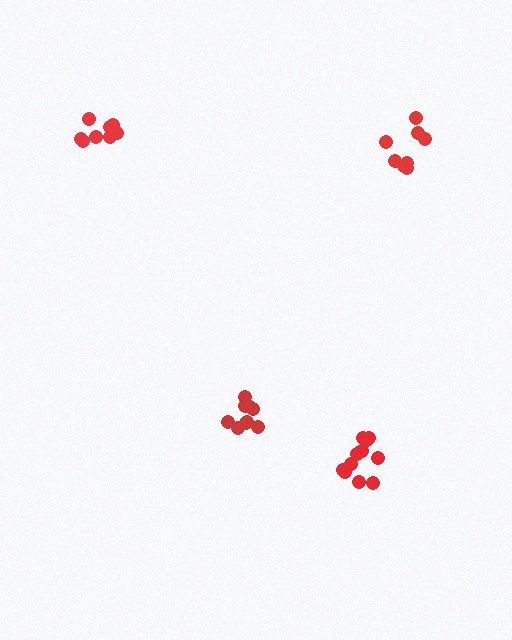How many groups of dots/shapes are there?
There are 4 groups.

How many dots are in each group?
Group 1: 8 dots, Group 2: 8 dots, Group 3: 12 dots, Group 4: 10 dots (38 total).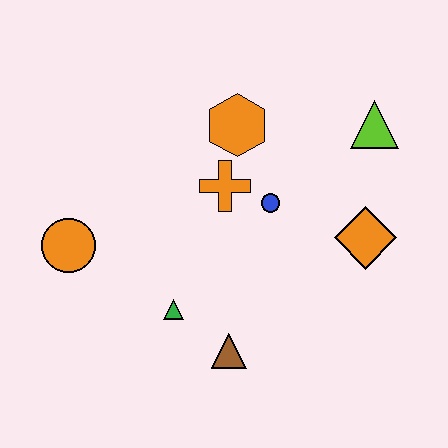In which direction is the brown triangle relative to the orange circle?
The brown triangle is to the right of the orange circle.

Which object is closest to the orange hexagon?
The orange cross is closest to the orange hexagon.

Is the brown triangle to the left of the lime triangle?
Yes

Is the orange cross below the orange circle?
No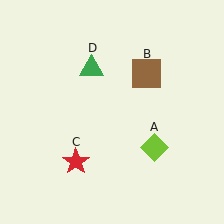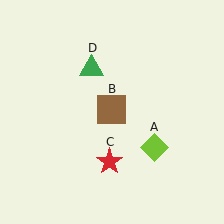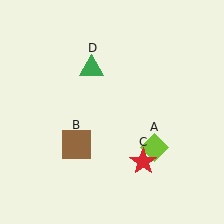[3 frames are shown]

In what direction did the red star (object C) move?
The red star (object C) moved right.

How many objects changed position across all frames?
2 objects changed position: brown square (object B), red star (object C).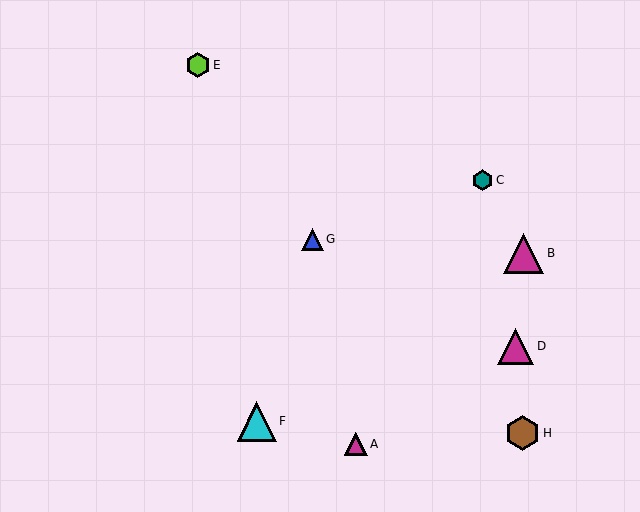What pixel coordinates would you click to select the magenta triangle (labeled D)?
Click at (516, 346) to select the magenta triangle D.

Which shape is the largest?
The magenta triangle (labeled B) is the largest.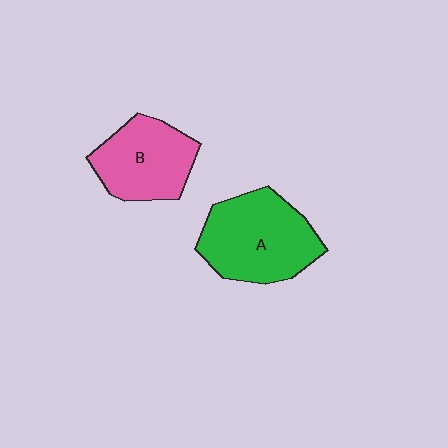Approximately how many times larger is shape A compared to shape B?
Approximately 1.3 times.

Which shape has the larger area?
Shape A (green).